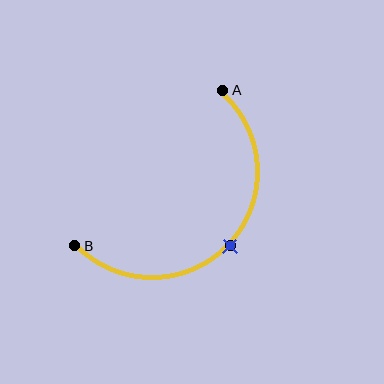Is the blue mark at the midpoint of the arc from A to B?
Yes. The blue mark lies on the arc at equal arc-length from both A and B — it is the arc midpoint.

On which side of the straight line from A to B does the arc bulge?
The arc bulges below and to the right of the straight line connecting A and B.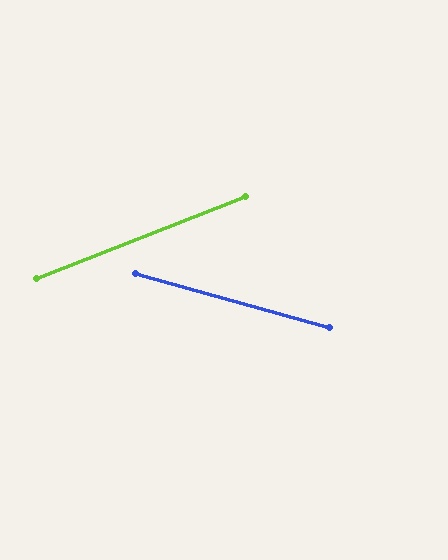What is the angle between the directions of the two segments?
Approximately 37 degrees.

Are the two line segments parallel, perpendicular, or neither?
Neither parallel nor perpendicular — they differ by about 37°.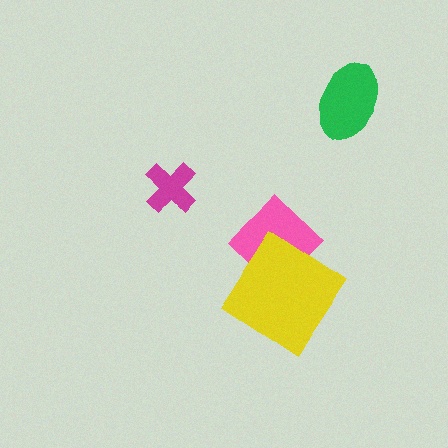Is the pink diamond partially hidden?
Yes, it is partially covered by another shape.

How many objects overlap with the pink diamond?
1 object overlaps with the pink diamond.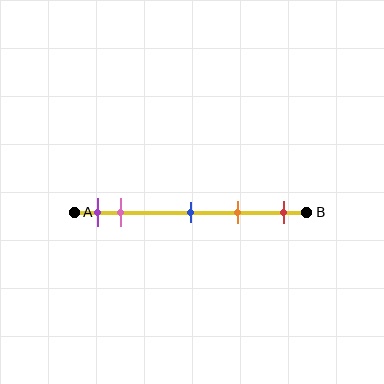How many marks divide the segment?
There are 5 marks dividing the segment.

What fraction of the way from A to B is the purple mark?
The purple mark is approximately 10% (0.1) of the way from A to B.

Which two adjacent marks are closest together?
The purple and pink marks are the closest adjacent pair.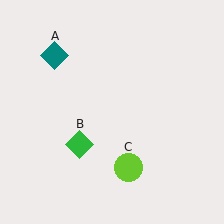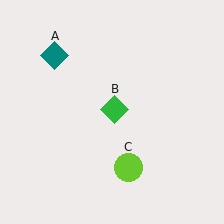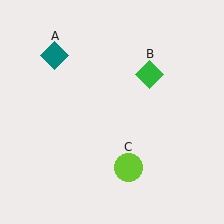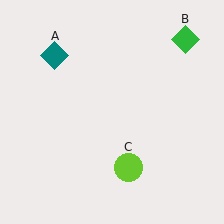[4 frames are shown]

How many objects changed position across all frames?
1 object changed position: green diamond (object B).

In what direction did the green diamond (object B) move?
The green diamond (object B) moved up and to the right.